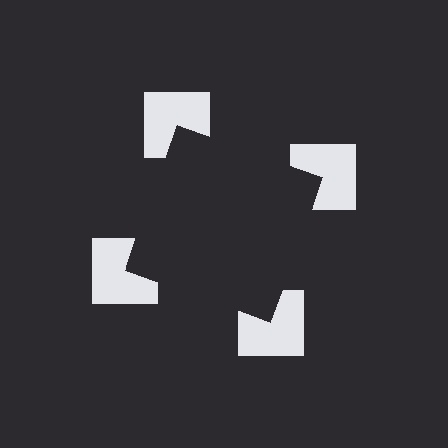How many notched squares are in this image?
There are 4 — one at each vertex of the illusory square.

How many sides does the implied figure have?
4 sides.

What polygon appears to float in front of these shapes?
An illusory square — its edges are inferred from the aligned wedge cuts in the notched squares, not physically drawn.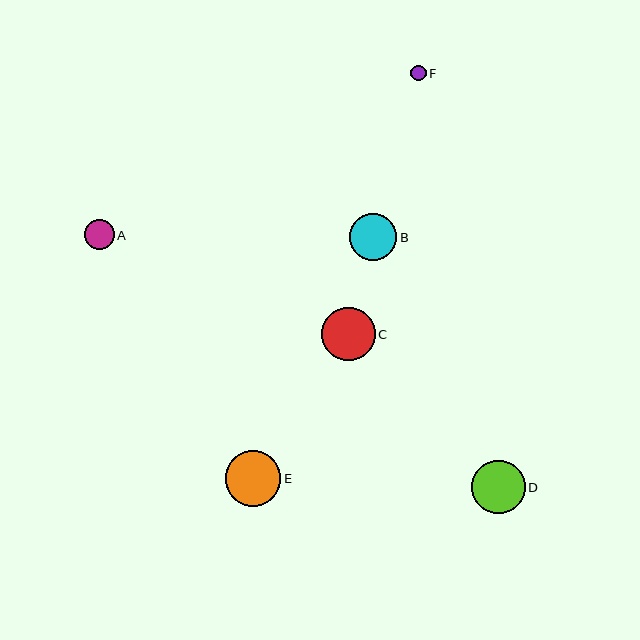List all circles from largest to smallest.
From largest to smallest: E, D, C, B, A, F.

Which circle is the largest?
Circle E is the largest with a size of approximately 55 pixels.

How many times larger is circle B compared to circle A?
Circle B is approximately 1.6 times the size of circle A.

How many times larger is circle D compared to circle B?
Circle D is approximately 1.1 times the size of circle B.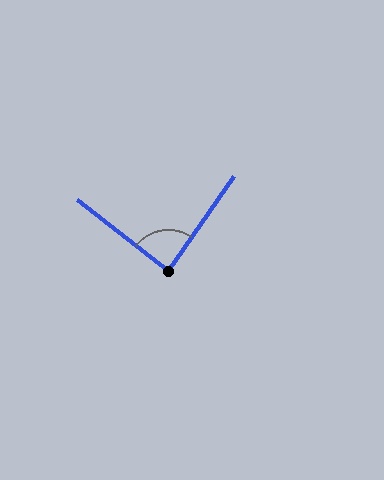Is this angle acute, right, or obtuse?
It is approximately a right angle.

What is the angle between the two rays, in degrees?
Approximately 87 degrees.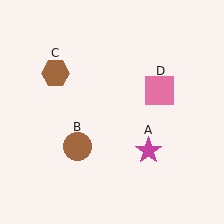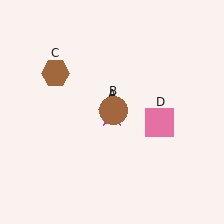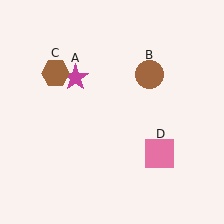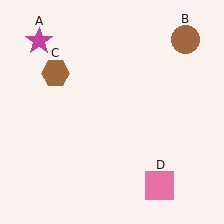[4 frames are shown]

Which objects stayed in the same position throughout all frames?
Brown hexagon (object C) remained stationary.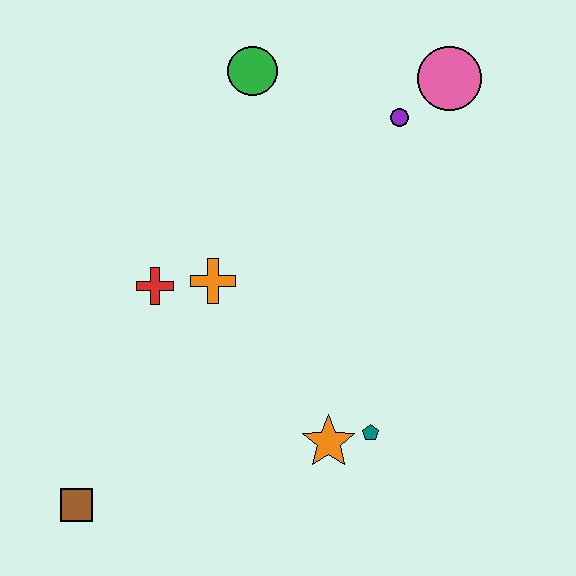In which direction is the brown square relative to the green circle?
The brown square is below the green circle.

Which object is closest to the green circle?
The purple circle is closest to the green circle.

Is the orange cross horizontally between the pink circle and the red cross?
Yes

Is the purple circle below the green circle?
Yes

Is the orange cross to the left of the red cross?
No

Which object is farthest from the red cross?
The pink circle is farthest from the red cross.